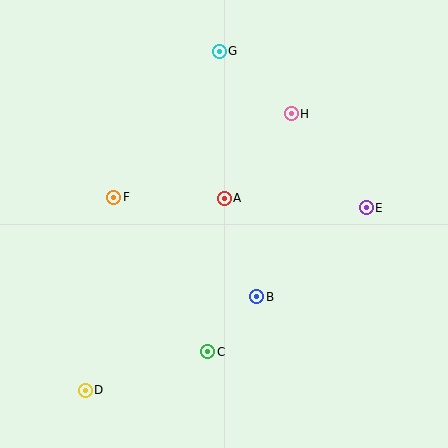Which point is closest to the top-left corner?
Point G is closest to the top-left corner.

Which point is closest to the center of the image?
Point A at (224, 198) is closest to the center.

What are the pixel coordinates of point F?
Point F is at (114, 198).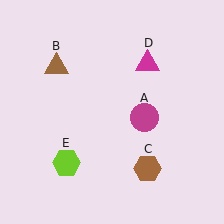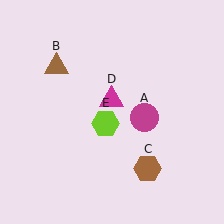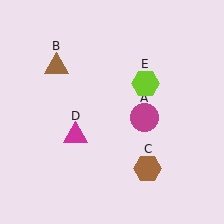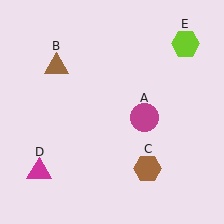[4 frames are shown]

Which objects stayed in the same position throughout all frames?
Magenta circle (object A) and brown triangle (object B) and brown hexagon (object C) remained stationary.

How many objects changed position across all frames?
2 objects changed position: magenta triangle (object D), lime hexagon (object E).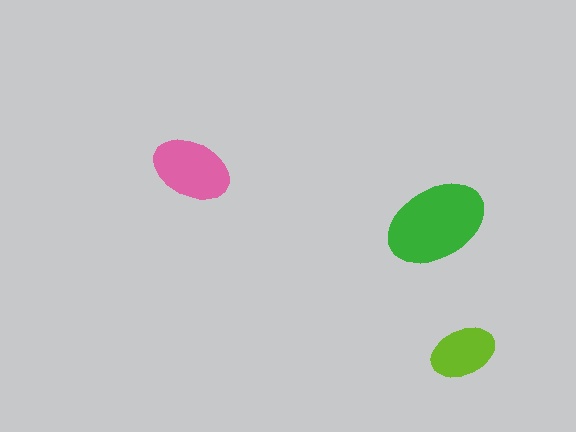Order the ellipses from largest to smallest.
the green one, the pink one, the lime one.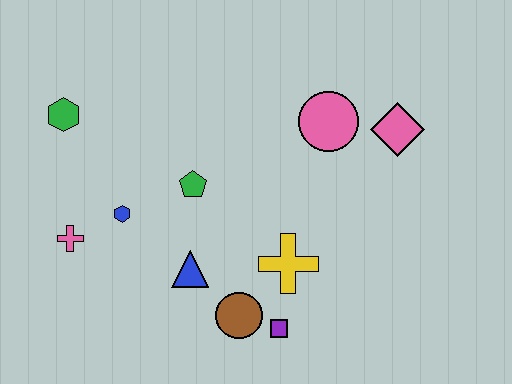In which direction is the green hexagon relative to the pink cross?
The green hexagon is above the pink cross.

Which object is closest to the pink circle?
The pink diamond is closest to the pink circle.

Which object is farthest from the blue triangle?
The pink diamond is farthest from the blue triangle.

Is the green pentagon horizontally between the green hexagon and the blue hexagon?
No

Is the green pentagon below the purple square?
No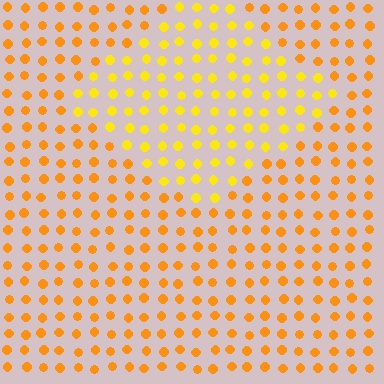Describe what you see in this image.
The image is filled with small orange elements in a uniform arrangement. A diamond-shaped region is visible where the elements are tinted to a slightly different hue, forming a subtle color boundary.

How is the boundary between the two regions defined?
The boundary is defined purely by a slight shift in hue (about 23 degrees). Spacing, size, and orientation are identical on both sides.